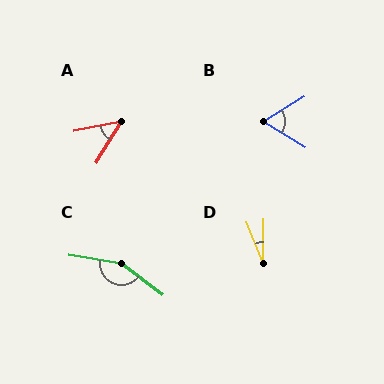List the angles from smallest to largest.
D (23°), A (47°), B (64°), C (152°).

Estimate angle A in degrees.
Approximately 47 degrees.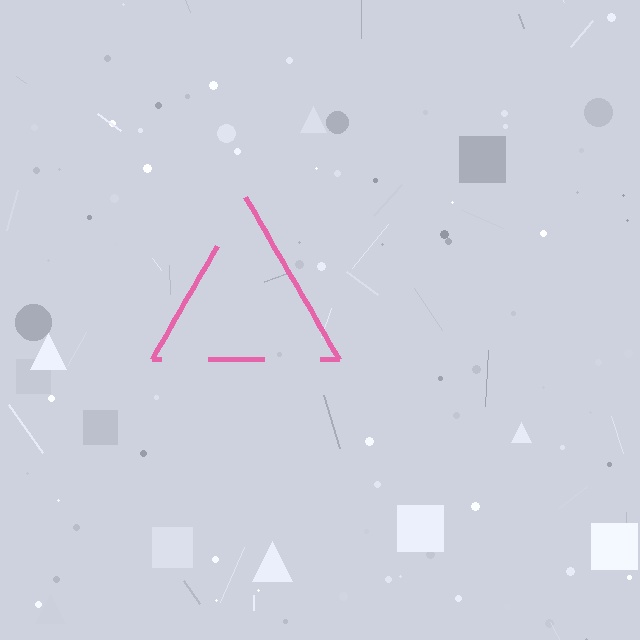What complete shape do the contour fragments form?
The contour fragments form a triangle.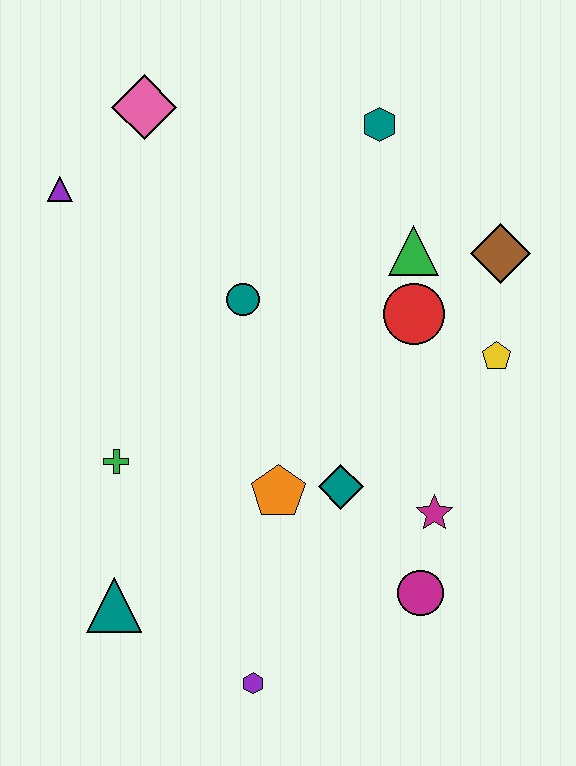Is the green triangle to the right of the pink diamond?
Yes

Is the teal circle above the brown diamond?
No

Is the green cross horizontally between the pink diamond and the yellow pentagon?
No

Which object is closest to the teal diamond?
The orange pentagon is closest to the teal diamond.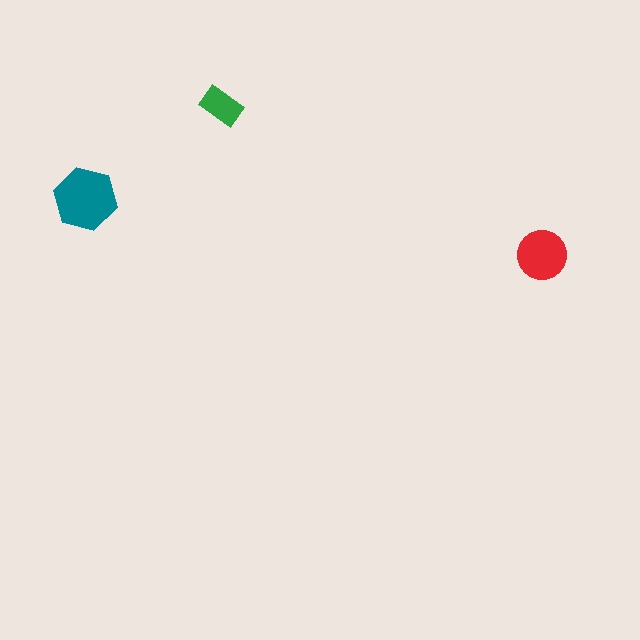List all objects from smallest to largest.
The green rectangle, the red circle, the teal hexagon.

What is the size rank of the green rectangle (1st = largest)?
3rd.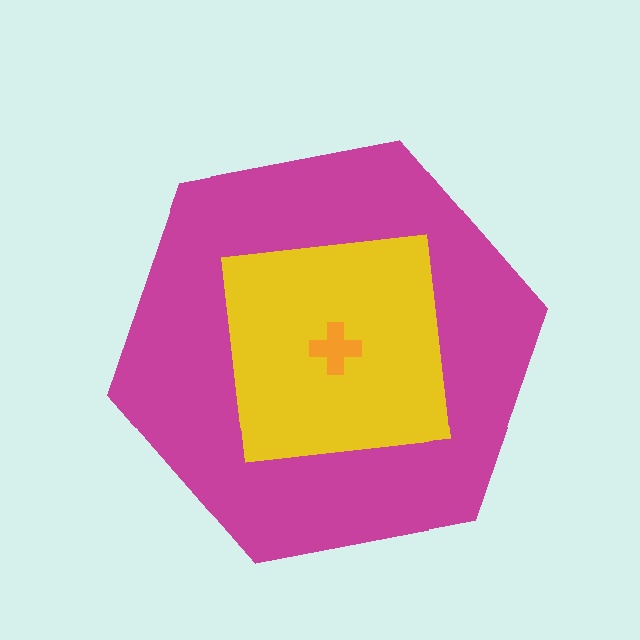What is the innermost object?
The orange cross.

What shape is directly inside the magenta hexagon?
The yellow square.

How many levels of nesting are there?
3.